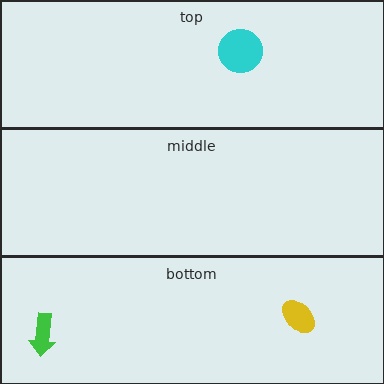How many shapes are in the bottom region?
2.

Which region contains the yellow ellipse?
The bottom region.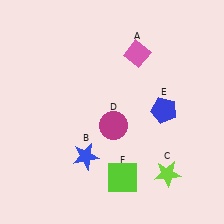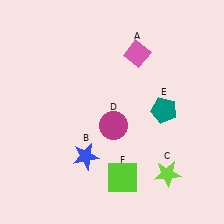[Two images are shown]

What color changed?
The pentagon (E) changed from blue in Image 1 to teal in Image 2.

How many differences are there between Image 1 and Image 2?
There is 1 difference between the two images.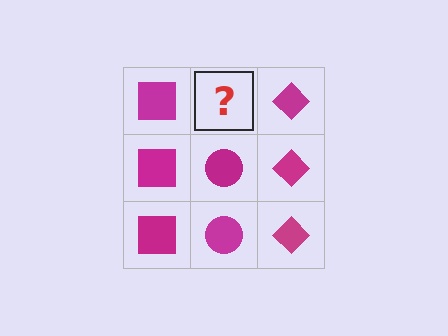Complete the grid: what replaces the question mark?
The question mark should be replaced with a magenta circle.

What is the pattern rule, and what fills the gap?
The rule is that each column has a consistent shape. The gap should be filled with a magenta circle.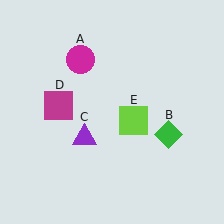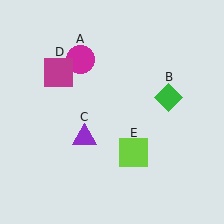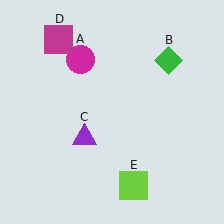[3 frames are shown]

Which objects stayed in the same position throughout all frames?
Magenta circle (object A) and purple triangle (object C) remained stationary.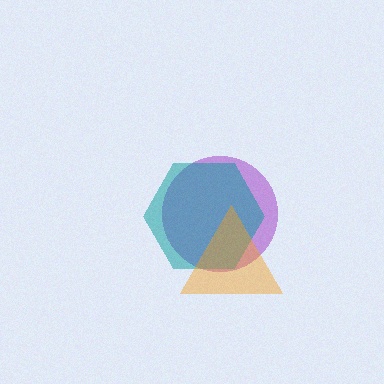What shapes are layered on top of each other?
The layered shapes are: a purple circle, a teal hexagon, an orange triangle.